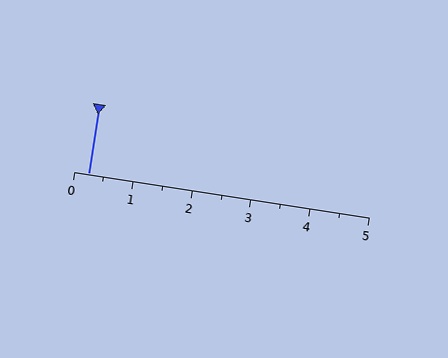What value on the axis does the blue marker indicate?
The marker indicates approximately 0.2.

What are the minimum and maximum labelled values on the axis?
The axis runs from 0 to 5.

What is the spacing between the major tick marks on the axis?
The major ticks are spaced 1 apart.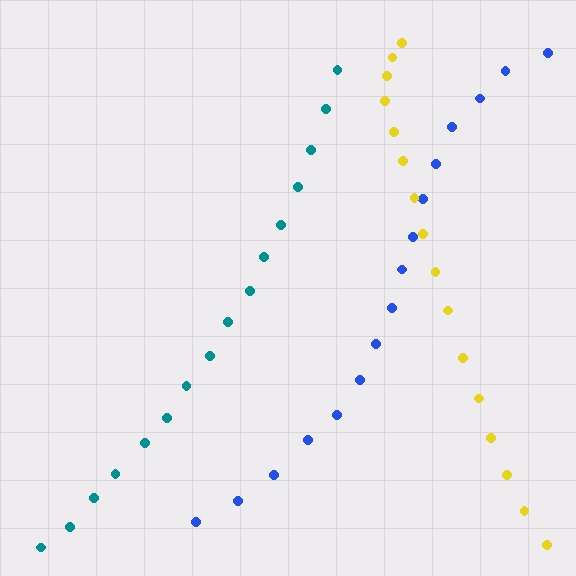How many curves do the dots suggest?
There are 3 distinct paths.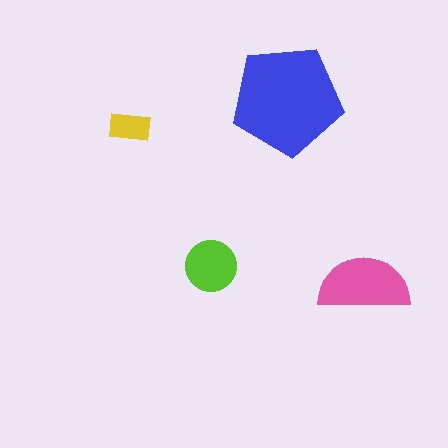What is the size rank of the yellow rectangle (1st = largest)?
4th.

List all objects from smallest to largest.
The yellow rectangle, the lime circle, the pink semicircle, the blue pentagon.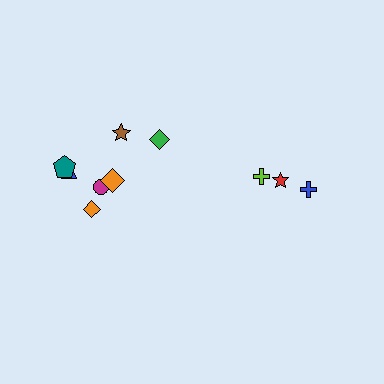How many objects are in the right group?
There are 3 objects.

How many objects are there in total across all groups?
There are 10 objects.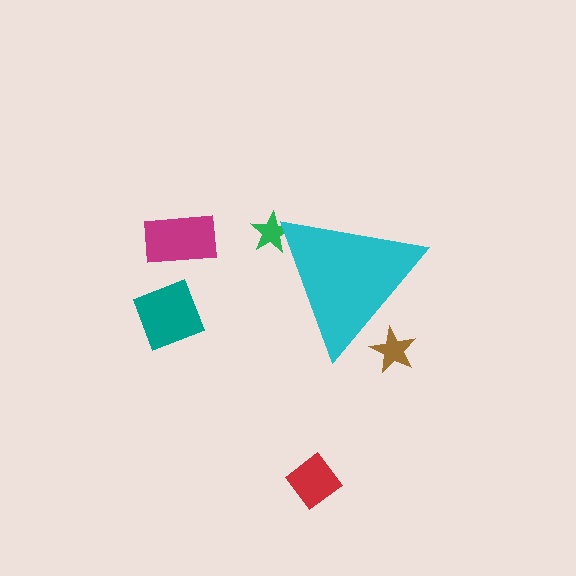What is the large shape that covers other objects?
A cyan triangle.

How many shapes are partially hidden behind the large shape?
2 shapes are partially hidden.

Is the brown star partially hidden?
Yes, the brown star is partially hidden behind the cyan triangle.